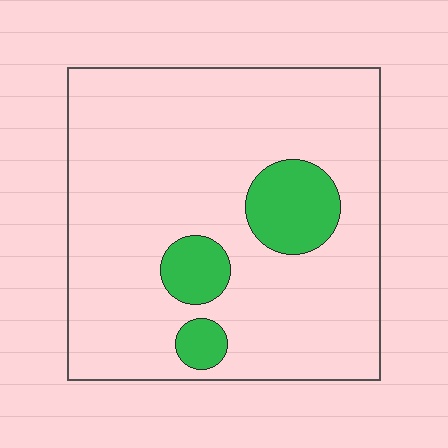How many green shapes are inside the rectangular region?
3.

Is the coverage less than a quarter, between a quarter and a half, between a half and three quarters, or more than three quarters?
Less than a quarter.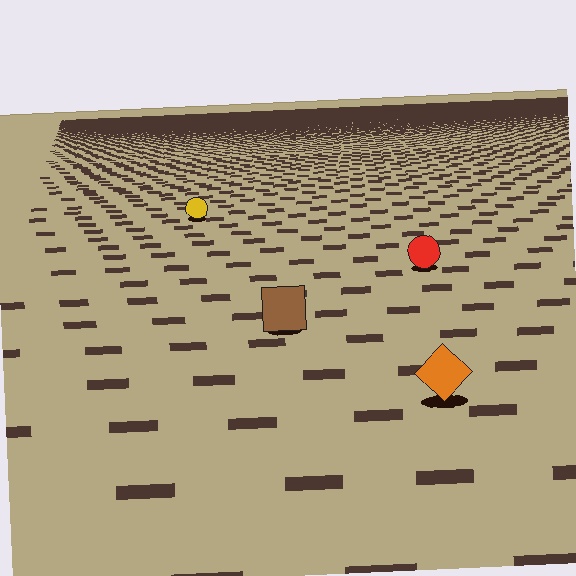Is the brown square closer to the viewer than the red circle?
Yes. The brown square is closer — you can tell from the texture gradient: the ground texture is coarser near it.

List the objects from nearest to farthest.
From nearest to farthest: the orange diamond, the brown square, the red circle, the yellow circle.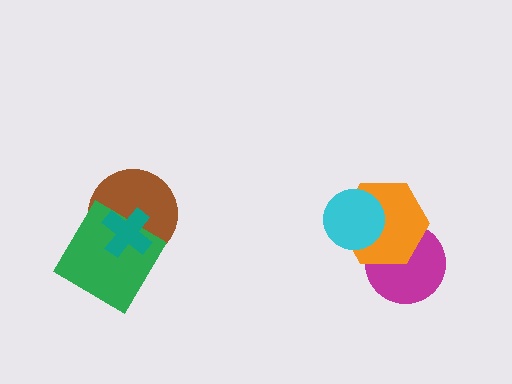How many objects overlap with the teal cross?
2 objects overlap with the teal cross.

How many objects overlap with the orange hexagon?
2 objects overlap with the orange hexagon.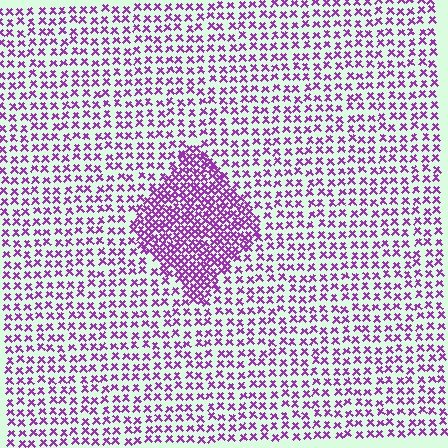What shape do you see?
I see a diamond.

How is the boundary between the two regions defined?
The boundary is defined by a change in element density (approximately 2.1x ratio). All elements are the same color, size, and shape.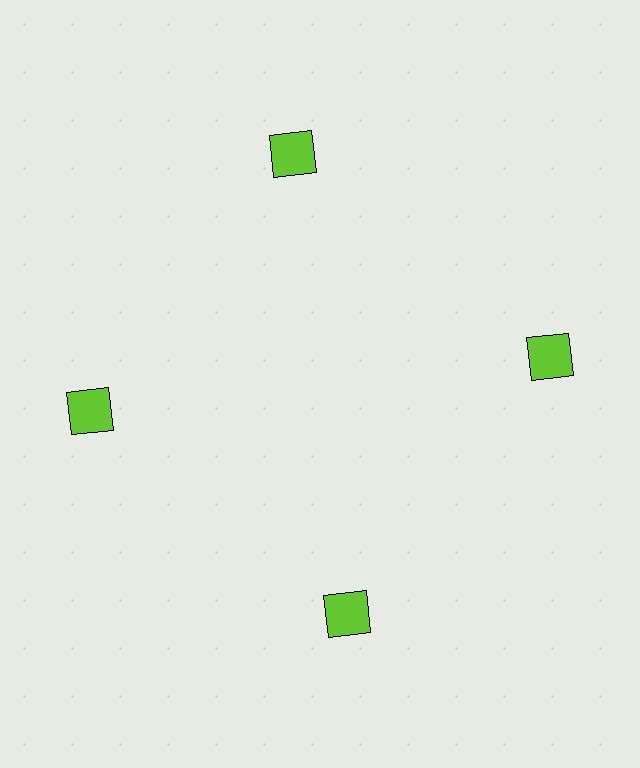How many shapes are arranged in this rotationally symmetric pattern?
There are 4 shapes, arranged in 4 groups of 1.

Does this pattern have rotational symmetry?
Yes, this pattern has 4-fold rotational symmetry. It looks the same after rotating 90 degrees around the center.